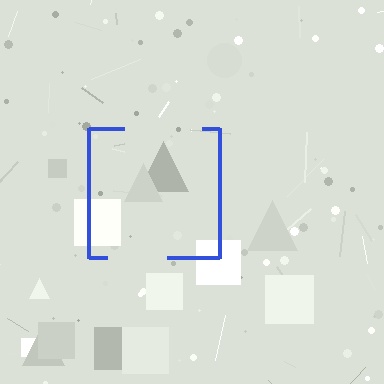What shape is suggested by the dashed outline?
The dashed outline suggests a square.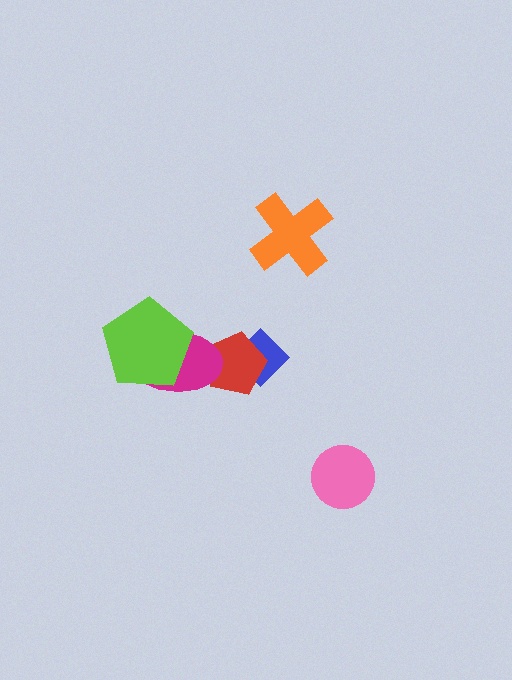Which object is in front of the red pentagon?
The magenta ellipse is in front of the red pentagon.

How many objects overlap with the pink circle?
0 objects overlap with the pink circle.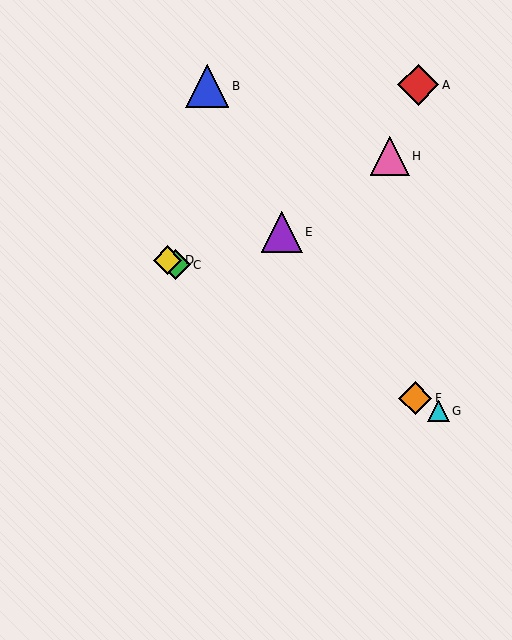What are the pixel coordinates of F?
Object F is at (415, 398).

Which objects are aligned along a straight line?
Objects C, D, F, G are aligned along a straight line.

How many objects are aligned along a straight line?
4 objects (C, D, F, G) are aligned along a straight line.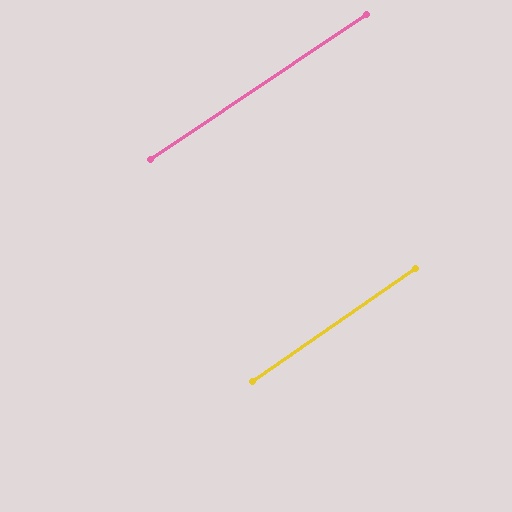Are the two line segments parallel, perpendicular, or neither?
Parallel — their directions differ by only 1.1°.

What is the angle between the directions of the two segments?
Approximately 1 degree.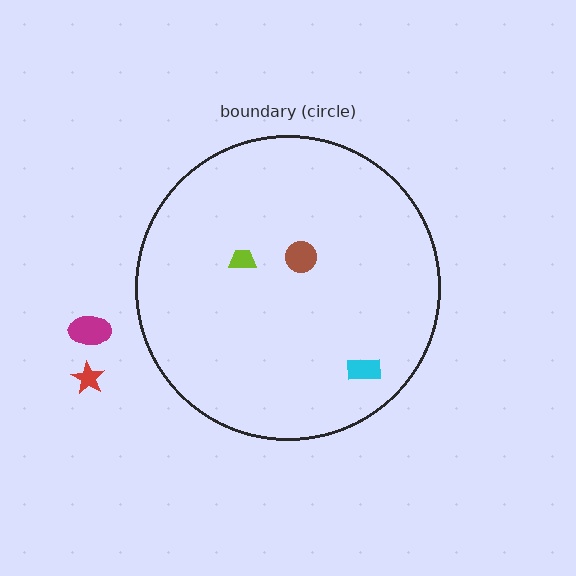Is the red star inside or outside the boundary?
Outside.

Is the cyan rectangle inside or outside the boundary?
Inside.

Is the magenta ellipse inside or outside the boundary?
Outside.